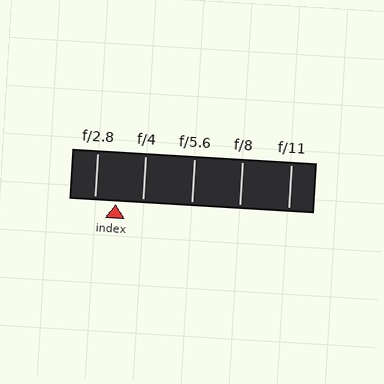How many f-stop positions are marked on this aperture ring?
There are 5 f-stop positions marked.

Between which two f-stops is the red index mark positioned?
The index mark is between f/2.8 and f/4.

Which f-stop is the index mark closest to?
The index mark is closest to f/2.8.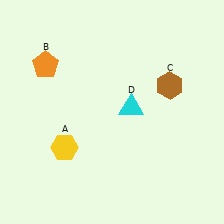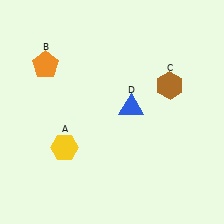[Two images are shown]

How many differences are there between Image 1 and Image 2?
There is 1 difference between the two images.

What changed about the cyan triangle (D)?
In Image 1, D is cyan. In Image 2, it changed to blue.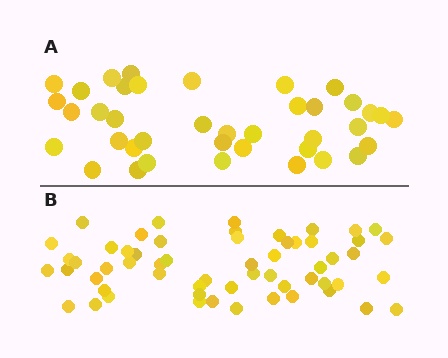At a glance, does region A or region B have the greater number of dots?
Region B (the bottom region) has more dots.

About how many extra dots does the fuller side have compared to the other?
Region B has approximately 20 more dots than region A.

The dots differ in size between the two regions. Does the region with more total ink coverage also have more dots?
No. Region A has more total ink coverage because its dots are larger, but region B actually contains more individual dots. Total area can be misleading — the number of items is what matters here.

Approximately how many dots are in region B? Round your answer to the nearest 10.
About 60 dots. (The exact count is 58, which rounds to 60.)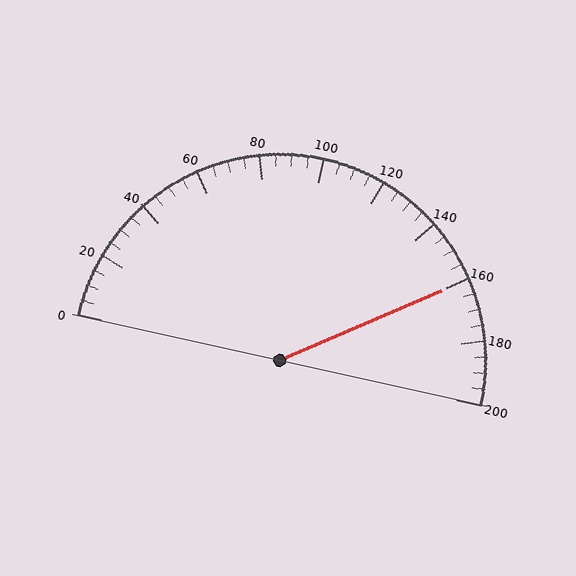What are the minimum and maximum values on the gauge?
The gauge ranges from 0 to 200.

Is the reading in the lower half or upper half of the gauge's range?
The reading is in the upper half of the range (0 to 200).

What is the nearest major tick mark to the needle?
The nearest major tick mark is 160.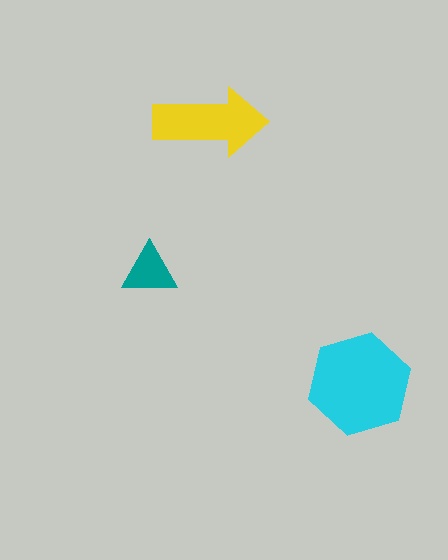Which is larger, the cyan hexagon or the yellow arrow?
The cyan hexagon.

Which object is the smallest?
The teal triangle.